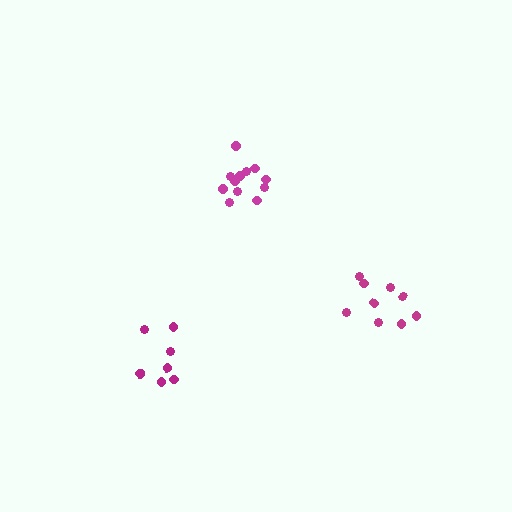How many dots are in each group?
Group 1: 9 dots, Group 2: 12 dots, Group 3: 7 dots (28 total).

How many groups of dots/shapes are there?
There are 3 groups.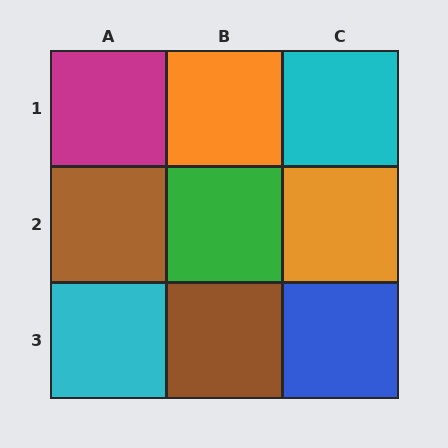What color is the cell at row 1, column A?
Magenta.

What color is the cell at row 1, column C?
Cyan.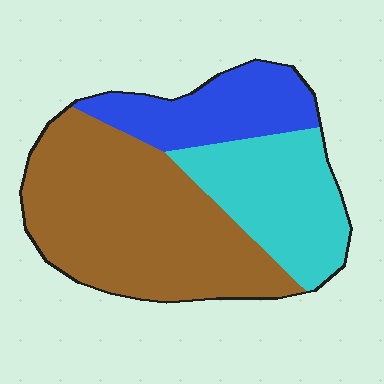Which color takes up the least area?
Blue, at roughly 20%.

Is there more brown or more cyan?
Brown.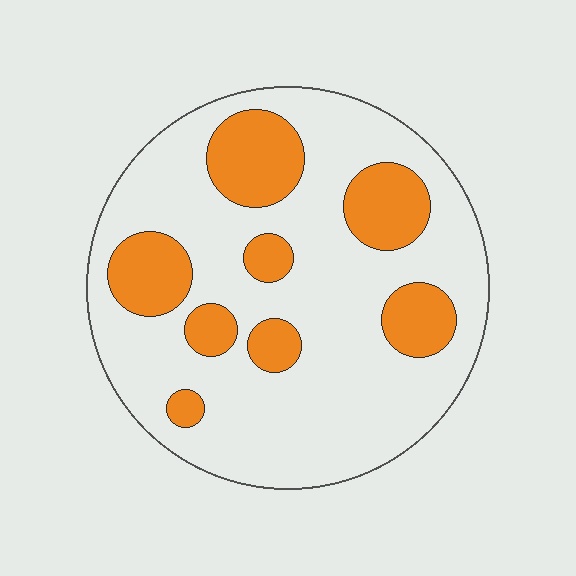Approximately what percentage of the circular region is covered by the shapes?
Approximately 25%.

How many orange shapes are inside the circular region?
8.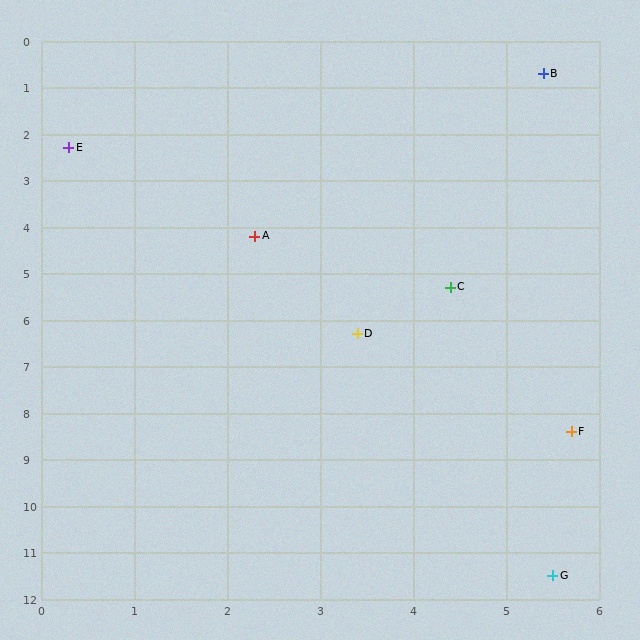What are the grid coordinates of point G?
Point G is at approximately (5.5, 11.5).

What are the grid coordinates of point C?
Point C is at approximately (4.4, 5.3).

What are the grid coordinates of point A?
Point A is at approximately (2.3, 4.2).